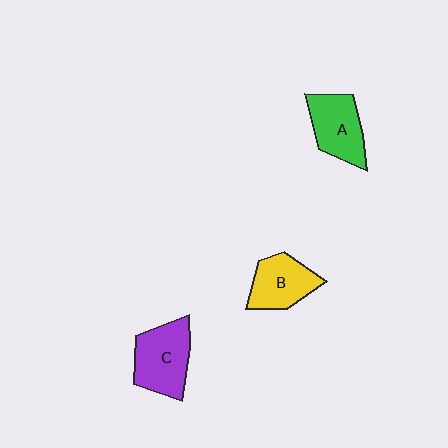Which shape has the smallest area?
Shape B (yellow).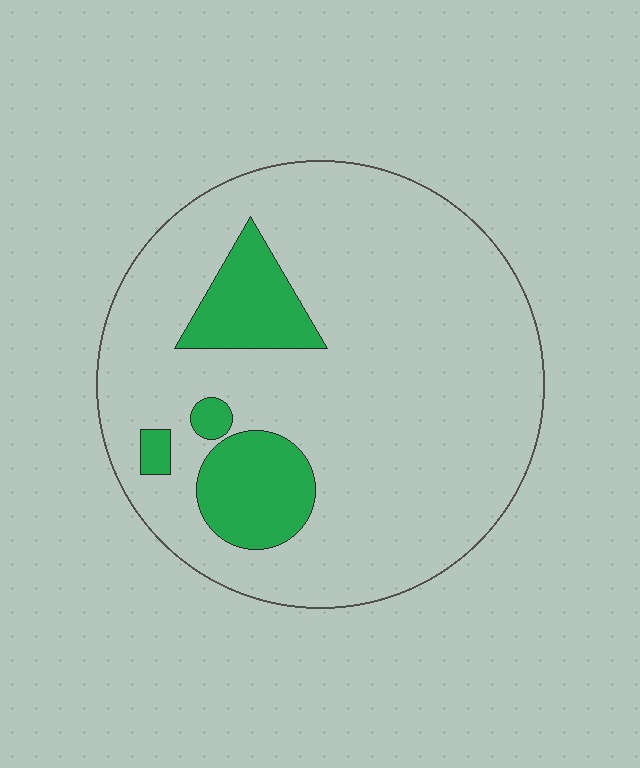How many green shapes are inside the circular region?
4.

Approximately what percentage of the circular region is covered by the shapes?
Approximately 15%.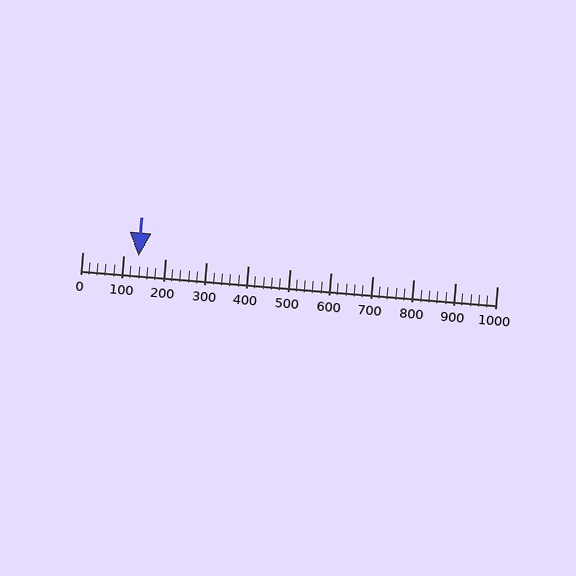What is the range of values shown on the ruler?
The ruler shows values from 0 to 1000.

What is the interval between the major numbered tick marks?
The major tick marks are spaced 100 units apart.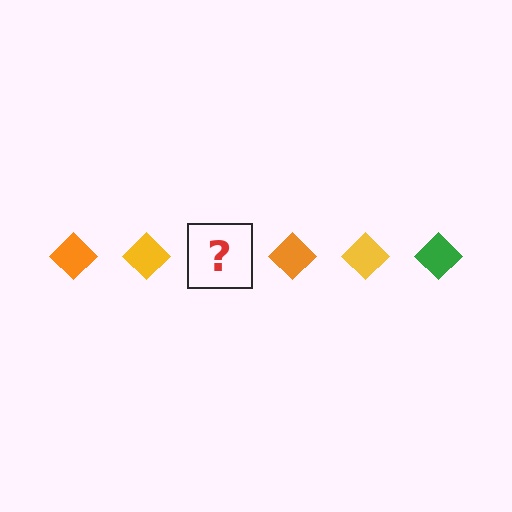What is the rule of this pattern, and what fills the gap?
The rule is that the pattern cycles through orange, yellow, green diamonds. The gap should be filled with a green diamond.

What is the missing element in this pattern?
The missing element is a green diamond.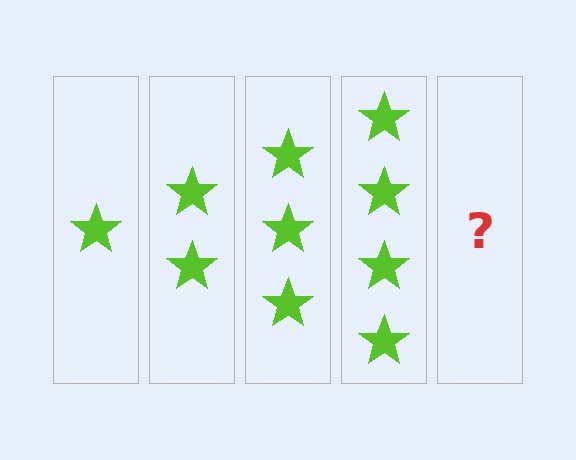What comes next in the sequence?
The next element should be 5 stars.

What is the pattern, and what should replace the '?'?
The pattern is that each step adds one more star. The '?' should be 5 stars.